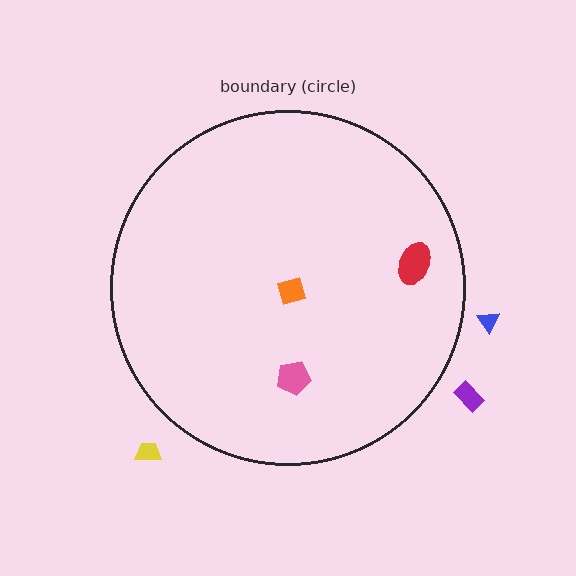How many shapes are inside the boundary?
3 inside, 3 outside.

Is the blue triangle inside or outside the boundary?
Outside.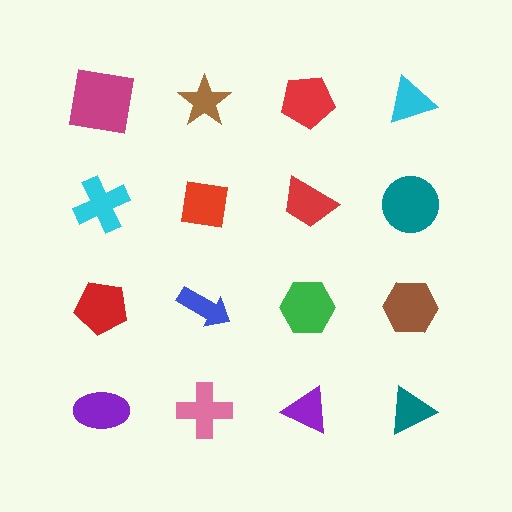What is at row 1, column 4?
A cyan triangle.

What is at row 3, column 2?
A blue arrow.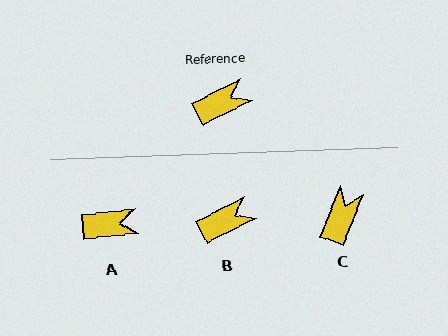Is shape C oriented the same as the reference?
No, it is off by about 42 degrees.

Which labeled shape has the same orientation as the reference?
B.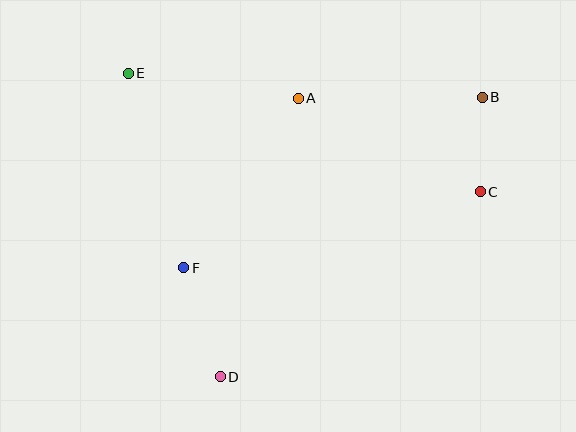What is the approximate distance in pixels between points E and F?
The distance between E and F is approximately 202 pixels.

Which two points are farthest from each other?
Points B and D are farthest from each other.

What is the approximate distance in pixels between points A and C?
The distance between A and C is approximately 204 pixels.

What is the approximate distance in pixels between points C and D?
The distance between C and D is approximately 319 pixels.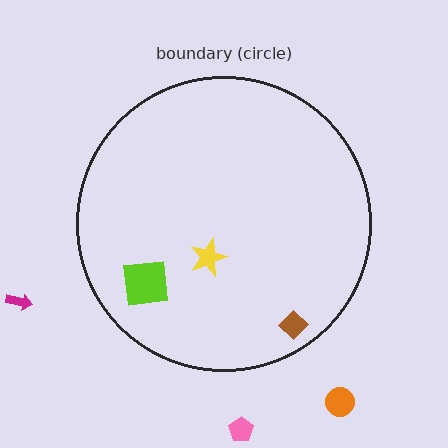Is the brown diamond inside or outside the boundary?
Inside.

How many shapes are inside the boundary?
3 inside, 3 outside.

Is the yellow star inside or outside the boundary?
Inside.